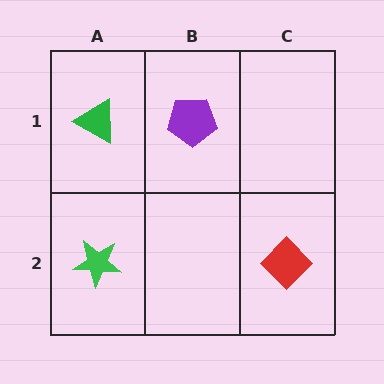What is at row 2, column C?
A red diamond.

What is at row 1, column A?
A green triangle.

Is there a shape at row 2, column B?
No, that cell is empty.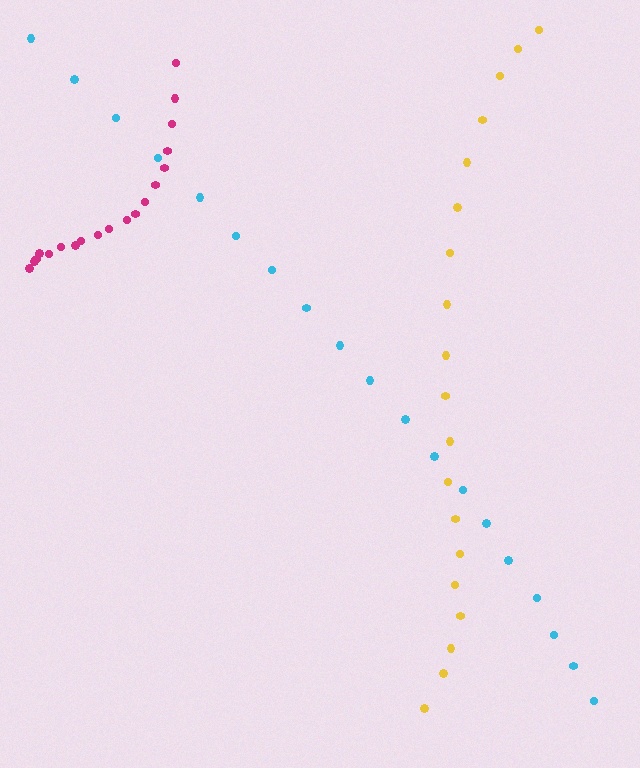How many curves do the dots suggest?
There are 3 distinct paths.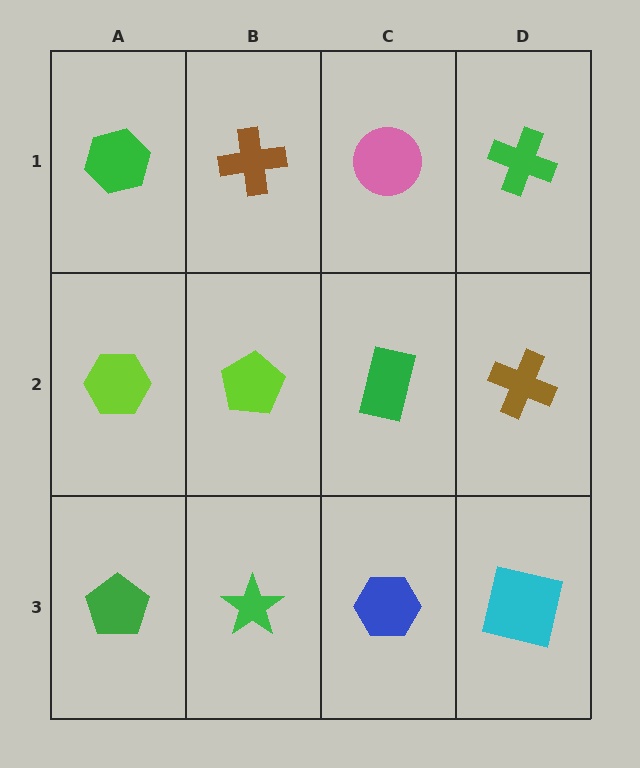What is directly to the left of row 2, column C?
A lime pentagon.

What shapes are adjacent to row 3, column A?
A lime hexagon (row 2, column A), a green star (row 3, column B).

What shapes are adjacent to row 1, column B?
A lime pentagon (row 2, column B), a green hexagon (row 1, column A), a pink circle (row 1, column C).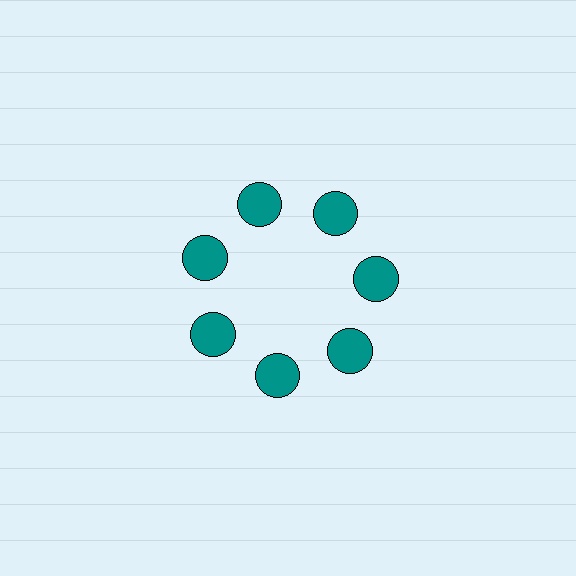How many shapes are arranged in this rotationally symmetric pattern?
There are 7 shapes, arranged in 7 groups of 1.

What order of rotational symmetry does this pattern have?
This pattern has 7-fold rotational symmetry.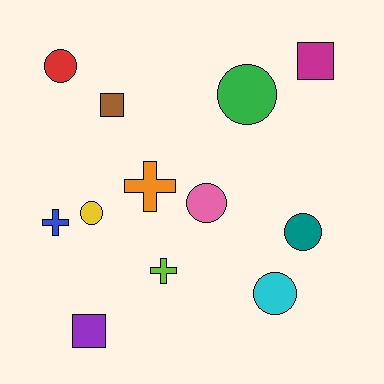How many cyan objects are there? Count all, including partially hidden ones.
There is 1 cyan object.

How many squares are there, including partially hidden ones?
There are 3 squares.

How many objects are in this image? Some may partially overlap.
There are 12 objects.